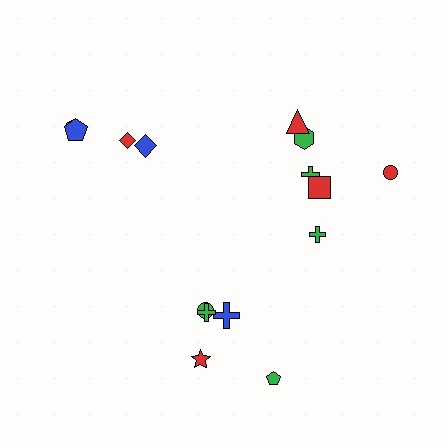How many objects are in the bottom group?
There are 5 objects.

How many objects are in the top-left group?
There are 4 objects.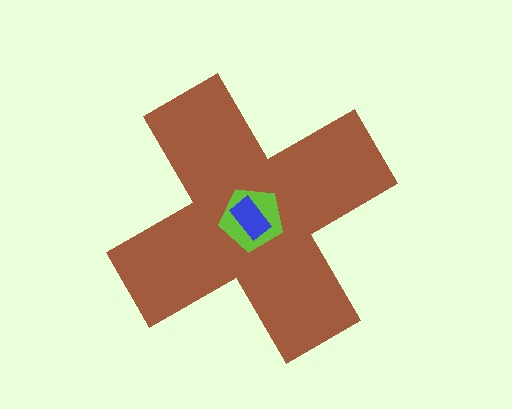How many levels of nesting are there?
3.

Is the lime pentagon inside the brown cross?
Yes.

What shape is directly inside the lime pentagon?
The blue rectangle.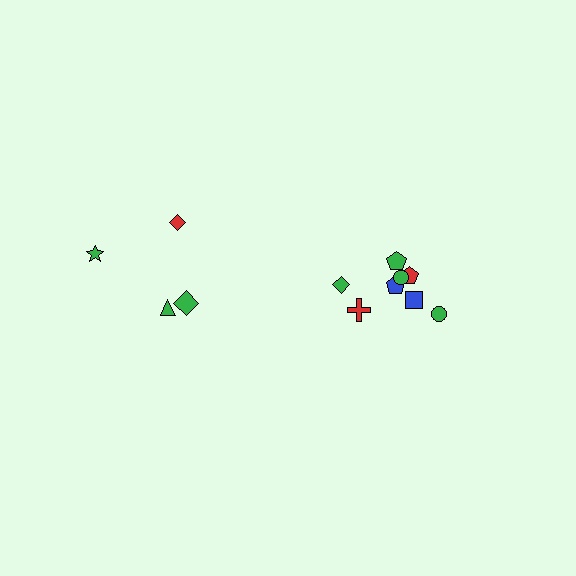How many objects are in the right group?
There are 8 objects.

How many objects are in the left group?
There are 5 objects.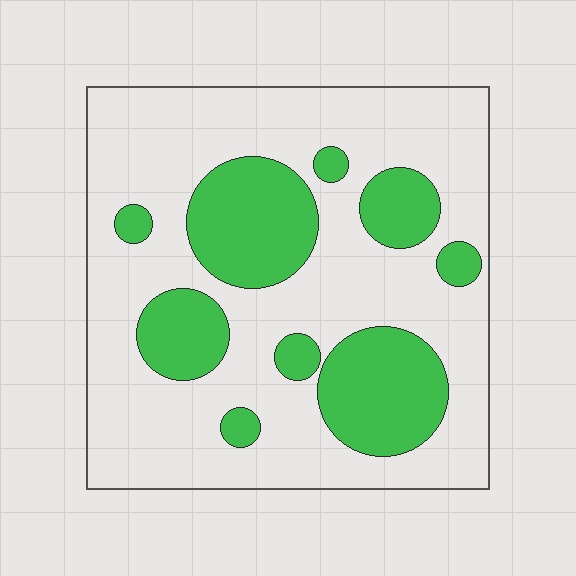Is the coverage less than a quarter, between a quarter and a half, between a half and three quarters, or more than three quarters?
Between a quarter and a half.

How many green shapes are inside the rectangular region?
9.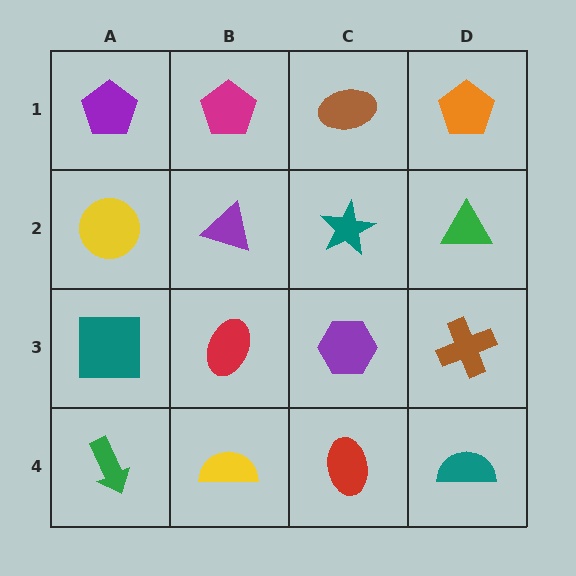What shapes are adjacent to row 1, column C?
A teal star (row 2, column C), a magenta pentagon (row 1, column B), an orange pentagon (row 1, column D).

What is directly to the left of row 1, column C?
A magenta pentagon.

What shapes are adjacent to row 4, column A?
A teal square (row 3, column A), a yellow semicircle (row 4, column B).